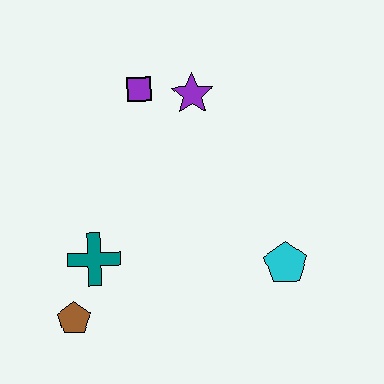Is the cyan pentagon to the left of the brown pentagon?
No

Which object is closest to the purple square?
The purple star is closest to the purple square.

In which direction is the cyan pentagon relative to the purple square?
The cyan pentagon is below the purple square.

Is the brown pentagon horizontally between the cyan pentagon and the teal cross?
No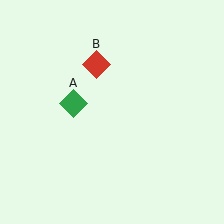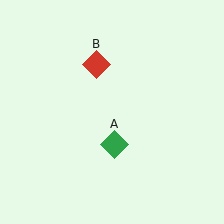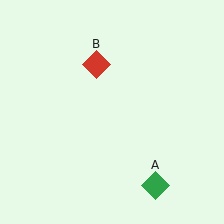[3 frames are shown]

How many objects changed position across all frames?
1 object changed position: green diamond (object A).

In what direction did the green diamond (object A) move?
The green diamond (object A) moved down and to the right.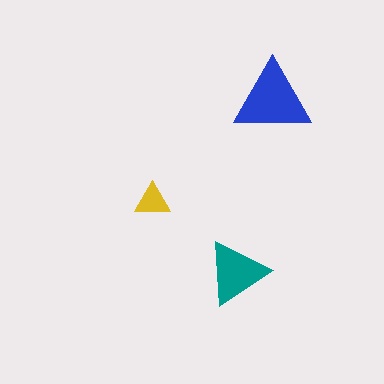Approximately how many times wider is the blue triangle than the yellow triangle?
About 2 times wider.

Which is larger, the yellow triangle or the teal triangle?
The teal one.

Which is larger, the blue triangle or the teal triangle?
The blue one.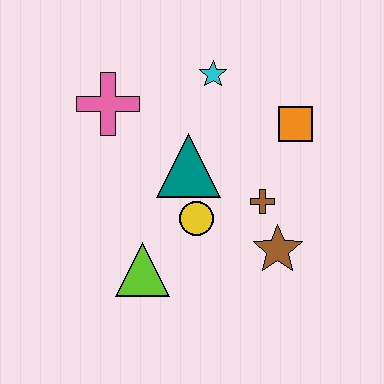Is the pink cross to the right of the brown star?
No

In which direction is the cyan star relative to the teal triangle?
The cyan star is above the teal triangle.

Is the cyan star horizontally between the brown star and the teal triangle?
Yes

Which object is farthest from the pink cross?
The brown star is farthest from the pink cross.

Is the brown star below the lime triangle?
No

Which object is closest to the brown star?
The brown cross is closest to the brown star.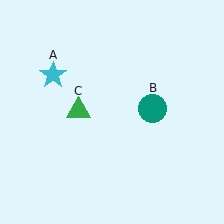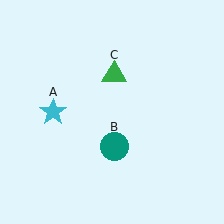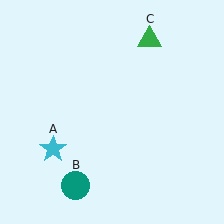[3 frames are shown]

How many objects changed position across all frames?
3 objects changed position: cyan star (object A), teal circle (object B), green triangle (object C).